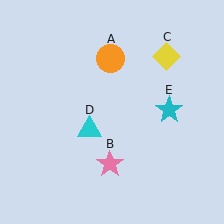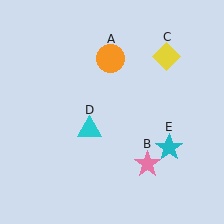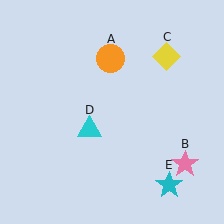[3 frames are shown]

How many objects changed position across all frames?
2 objects changed position: pink star (object B), cyan star (object E).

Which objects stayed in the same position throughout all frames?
Orange circle (object A) and yellow diamond (object C) and cyan triangle (object D) remained stationary.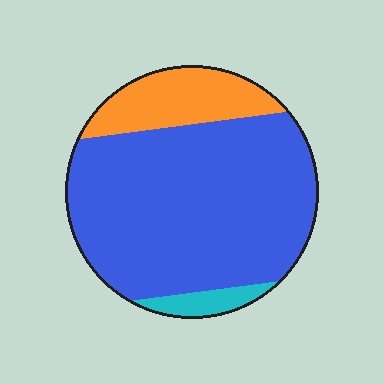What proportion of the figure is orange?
Orange covers 18% of the figure.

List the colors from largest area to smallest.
From largest to smallest: blue, orange, cyan.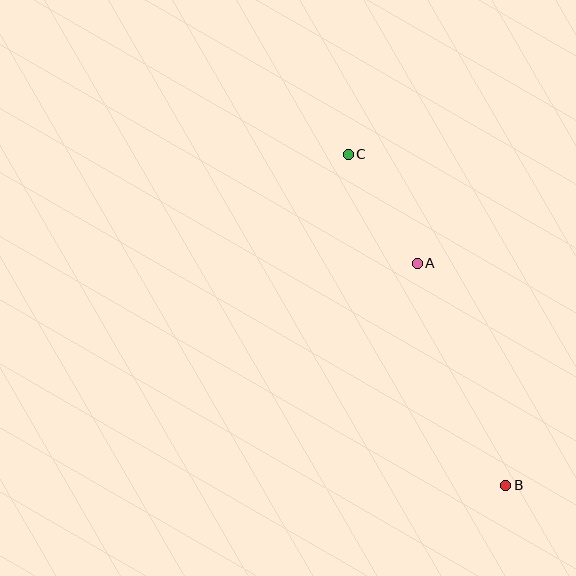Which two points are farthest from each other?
Points B and C are farthest from each other.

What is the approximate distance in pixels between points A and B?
The distance between A and B is approximately 239 pixels.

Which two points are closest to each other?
Points A and C are closest to each other.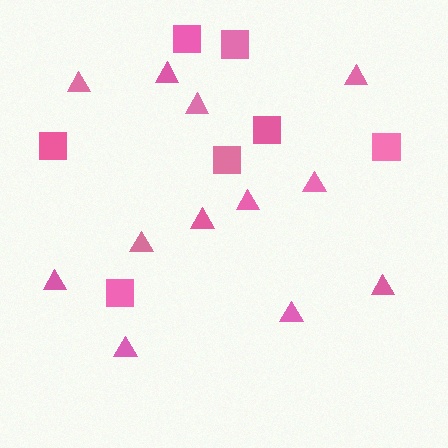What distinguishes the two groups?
There are 2 groups: one group of triangles (12) and one group of squares (7).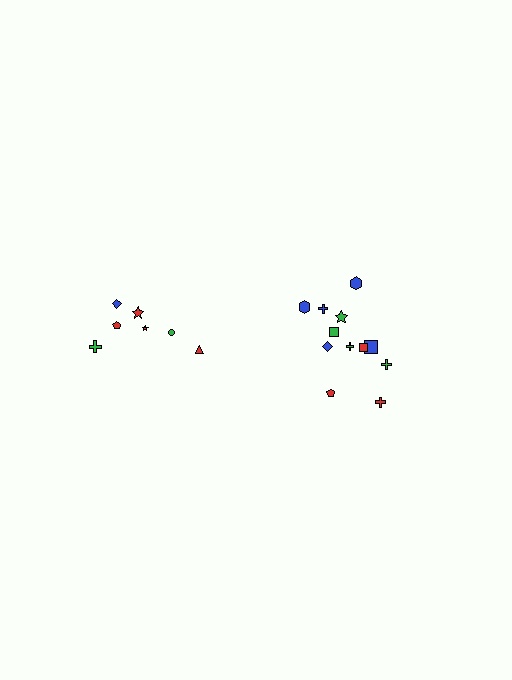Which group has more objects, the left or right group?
The right group.